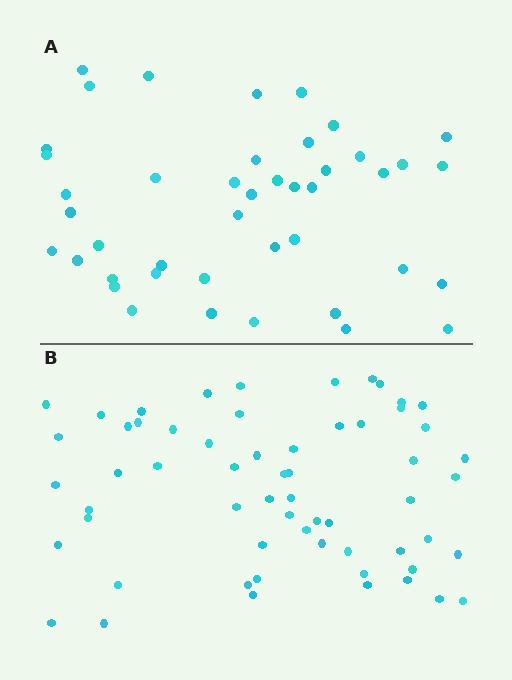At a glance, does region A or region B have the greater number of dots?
Region B (the bottom region) has more dots.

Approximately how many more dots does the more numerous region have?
Region B has approximately 15 more dots than region A.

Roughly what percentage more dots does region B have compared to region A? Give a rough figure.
About 40% more.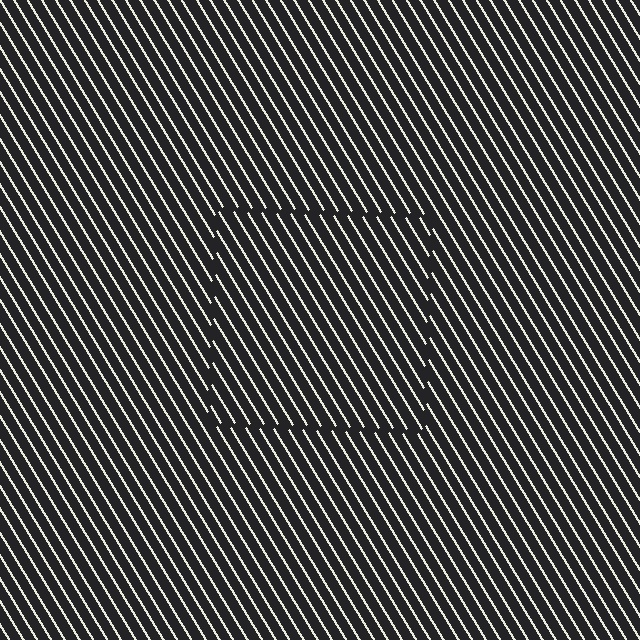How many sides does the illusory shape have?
4 sides — the line-ends trace a square.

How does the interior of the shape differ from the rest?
The interior of the shape contains the same grating, shifted by half a period — the contour is defined by the phase discontinuity where line-ends from the inner and outer gratings abut.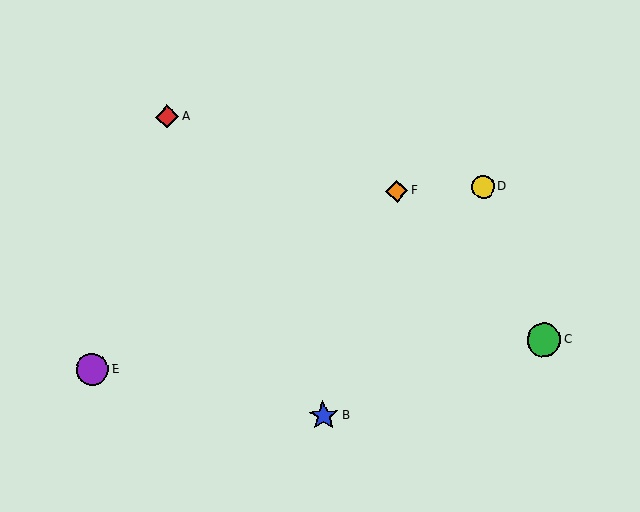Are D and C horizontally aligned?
No, D is at y≈187 and C is at y≈340.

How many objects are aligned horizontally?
2 objects (D, F) are aligned horizontally.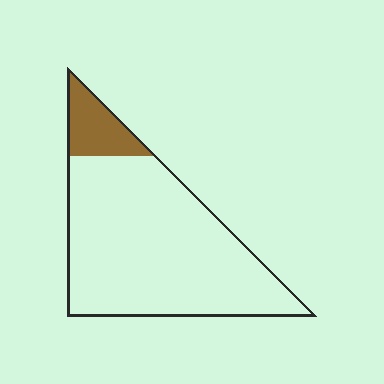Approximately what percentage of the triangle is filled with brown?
Approximately 15%.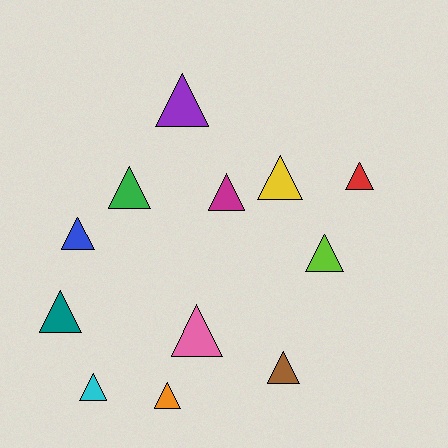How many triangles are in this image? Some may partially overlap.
There are 12 triangles.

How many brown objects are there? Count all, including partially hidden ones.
There is 1 brown object.